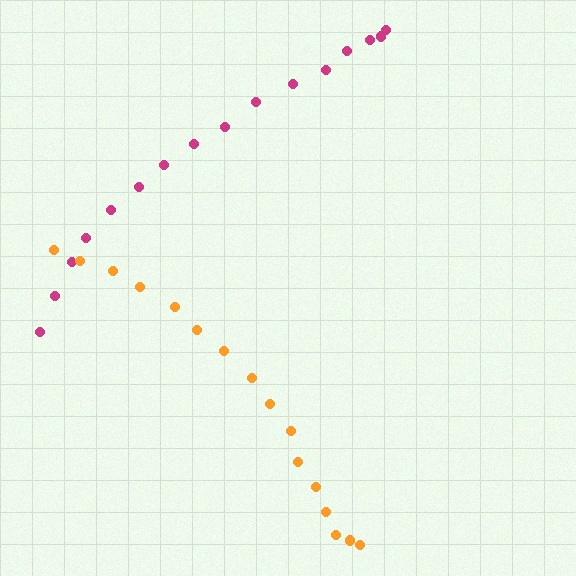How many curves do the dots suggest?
There are 2 distinct paths.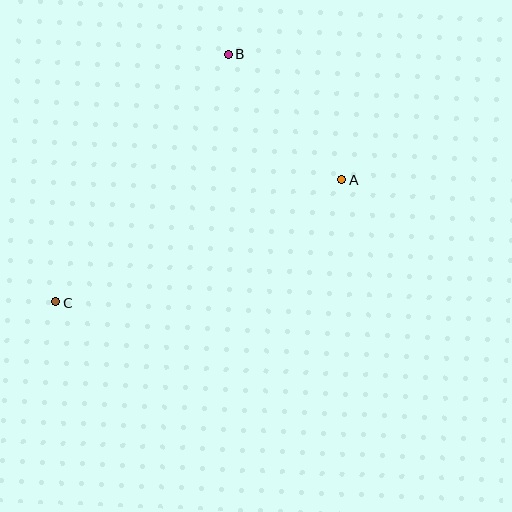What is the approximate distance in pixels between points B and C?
The distance between B and C is approximately 302 pixels.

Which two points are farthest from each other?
Points A and C are farthest from each other.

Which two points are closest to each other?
Points A and B are closest to each other.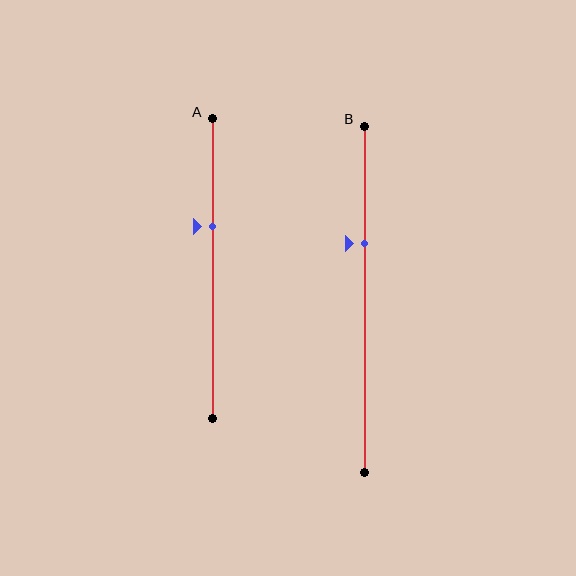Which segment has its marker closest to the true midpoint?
Segment A has its marker closest to the true midpoint.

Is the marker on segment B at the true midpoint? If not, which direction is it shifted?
No, the marker on segment B is shifted upward by about 16% of the segment length.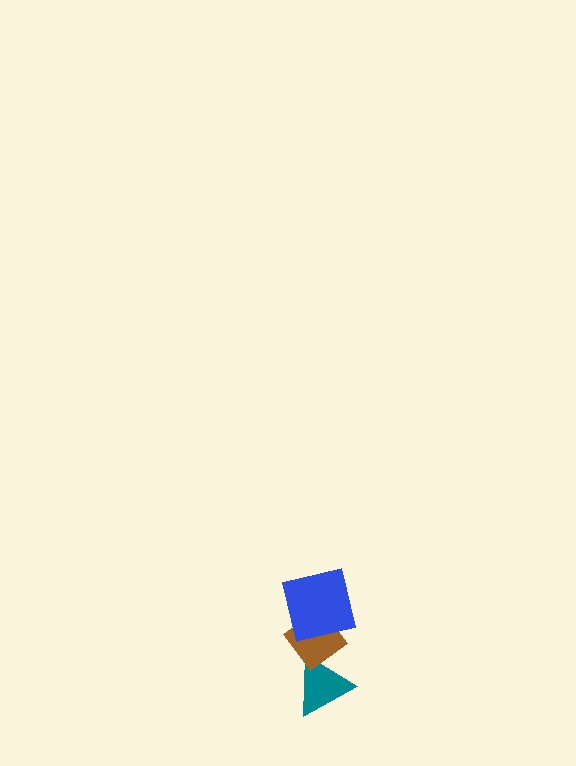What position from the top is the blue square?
The blue square is 1st from the top.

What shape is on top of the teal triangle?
The brown diamond is on top of the teal triangle.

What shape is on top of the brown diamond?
The blue square is on top of the brown diamond.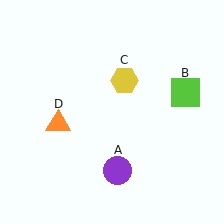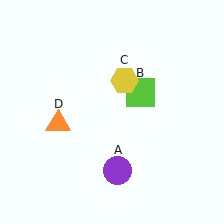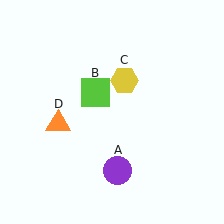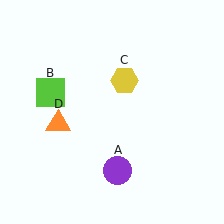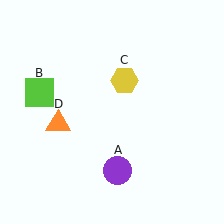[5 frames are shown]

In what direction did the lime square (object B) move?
The lime square (object B) moved left.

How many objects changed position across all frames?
1 object changed position: lime square (object B).